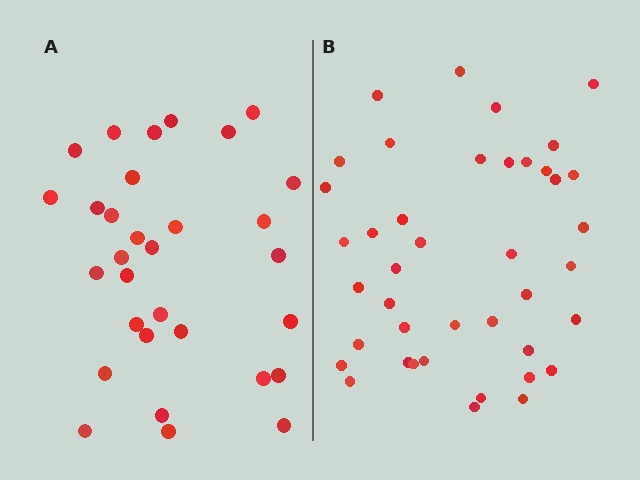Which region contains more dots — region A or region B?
Region B (the right region) has more dots.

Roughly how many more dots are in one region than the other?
Region B has roughly 10 or so more dots than region A.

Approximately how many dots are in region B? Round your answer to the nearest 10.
About 40 dots. (The exact count is 41, which rounds to 40.)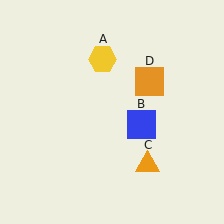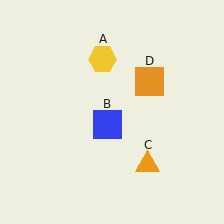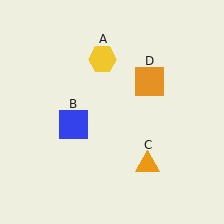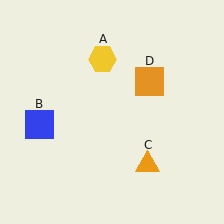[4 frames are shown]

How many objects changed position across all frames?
1 object changed position: blue square (object B).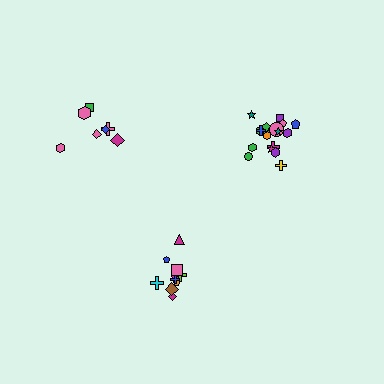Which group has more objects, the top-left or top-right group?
The top-right group.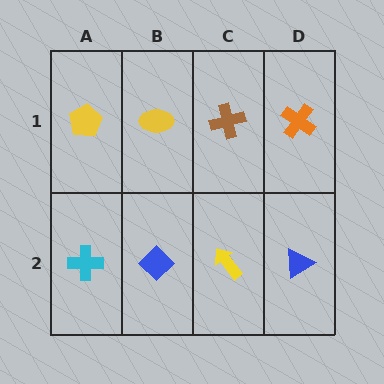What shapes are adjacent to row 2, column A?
A yellow pentagon (row 1, column A), a blue diamond (row 2, column B).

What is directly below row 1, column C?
A yellow arrow.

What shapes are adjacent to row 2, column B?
A yellow ellipse (row 1, column B), a cyan cross (row 2, column A), a yellow arrow (row 2, column C).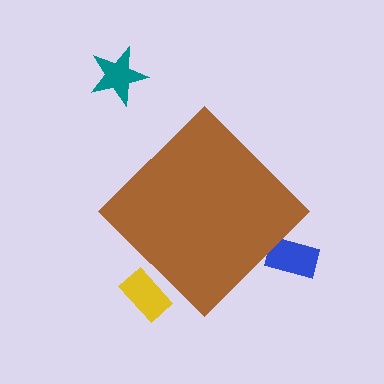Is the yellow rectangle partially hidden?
Yes, the yellow rectangle is partially hidden behind the brown diamond.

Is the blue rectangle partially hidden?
Yes, the blue rectangle is partially hidden behind the brown diamond.